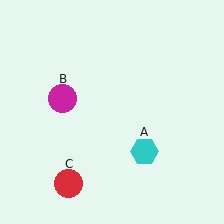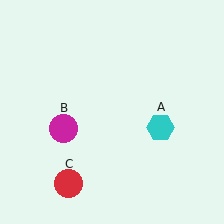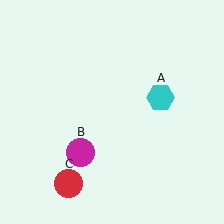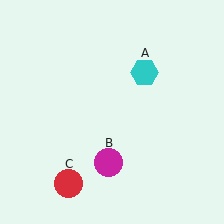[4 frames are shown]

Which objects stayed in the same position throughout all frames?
Red circle (object C) remained stationary.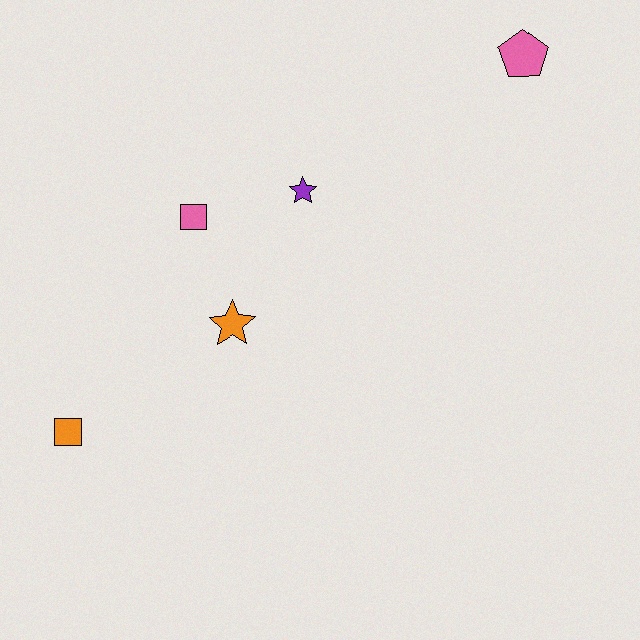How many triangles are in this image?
There are no triangles.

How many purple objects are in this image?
There is 1 purple object.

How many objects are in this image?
There are 5 objects.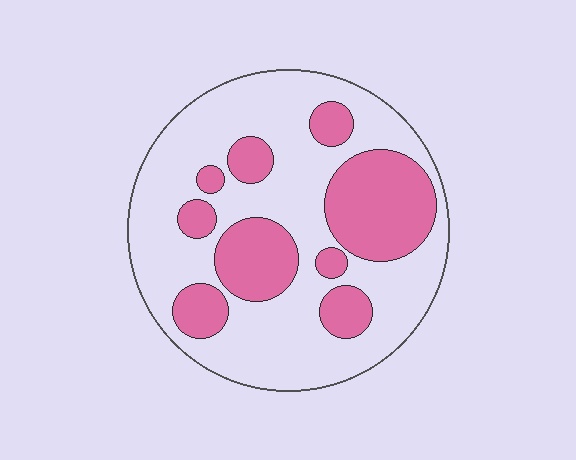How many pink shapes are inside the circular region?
9.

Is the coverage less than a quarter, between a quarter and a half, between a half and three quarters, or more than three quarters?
Between a quarter and a half.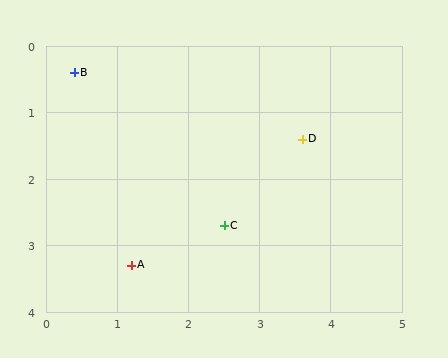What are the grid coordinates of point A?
Point A is at approximately (1.2, 3.3).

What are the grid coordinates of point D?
Point D is at approximately (3.6, 1.4).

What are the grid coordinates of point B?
Point B is at approximately (0.4, 0.4).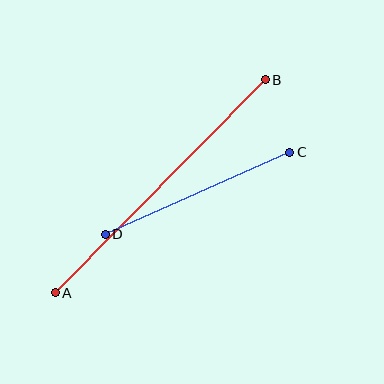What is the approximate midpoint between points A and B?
The midpoint is at approximately (160, 186) pixels.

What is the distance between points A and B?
The distance is approximately 299 pixels.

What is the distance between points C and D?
The distance is approximately 202 pixels.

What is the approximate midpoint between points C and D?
The midpoint is at approximately (198, 193) pixels.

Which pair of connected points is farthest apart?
Points A and B are farthest apart.